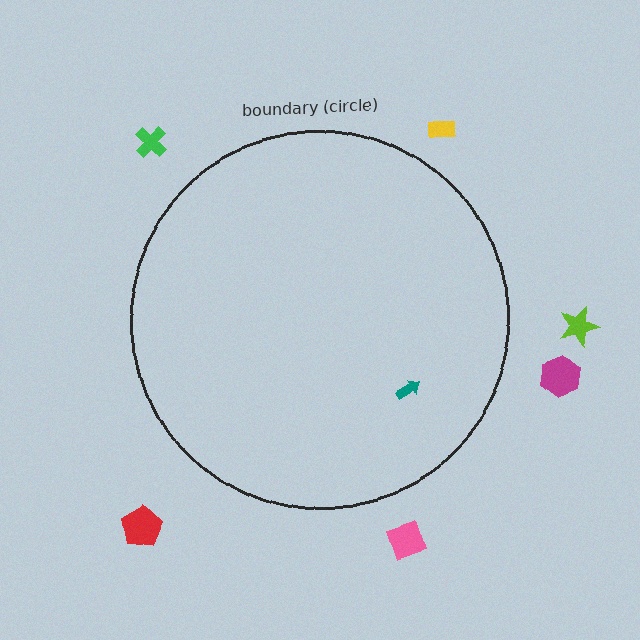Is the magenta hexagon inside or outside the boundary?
Outside.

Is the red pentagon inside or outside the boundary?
Outside.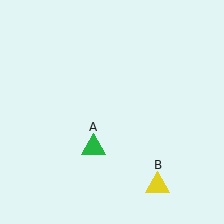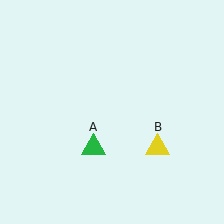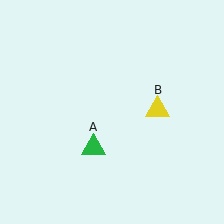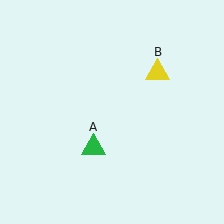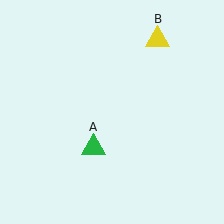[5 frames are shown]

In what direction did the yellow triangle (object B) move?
The yellow triangle (object B) moved up.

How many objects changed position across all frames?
1 object changed position: yellow triangle (object B).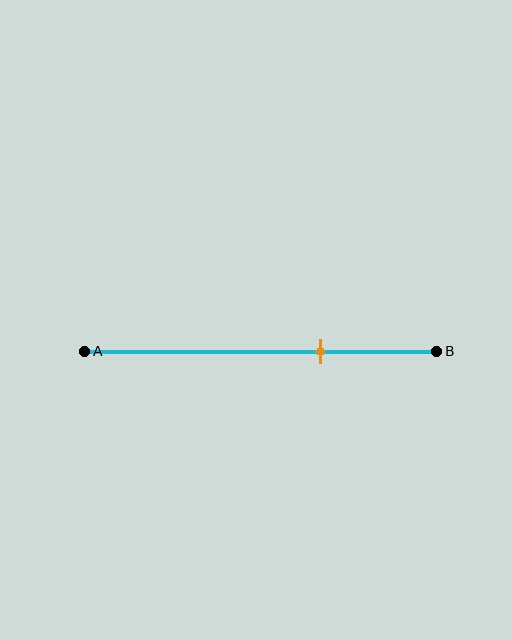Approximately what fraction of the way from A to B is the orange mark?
The orange mark is approximately 65% of the way from A to B.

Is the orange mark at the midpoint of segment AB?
No, the mark is at about 65% from A, not at the 50% midpoint.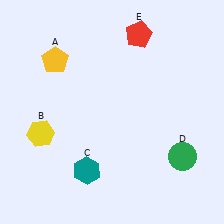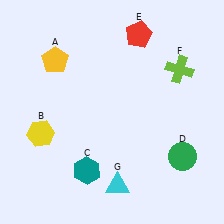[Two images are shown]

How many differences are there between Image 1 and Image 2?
There are 2 differences between the two images.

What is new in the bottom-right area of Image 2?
A cyan triangle (G) was added in the bottom-right area of Image 2.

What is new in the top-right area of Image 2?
A lime cross (F) was added in the top-right area of Image 2.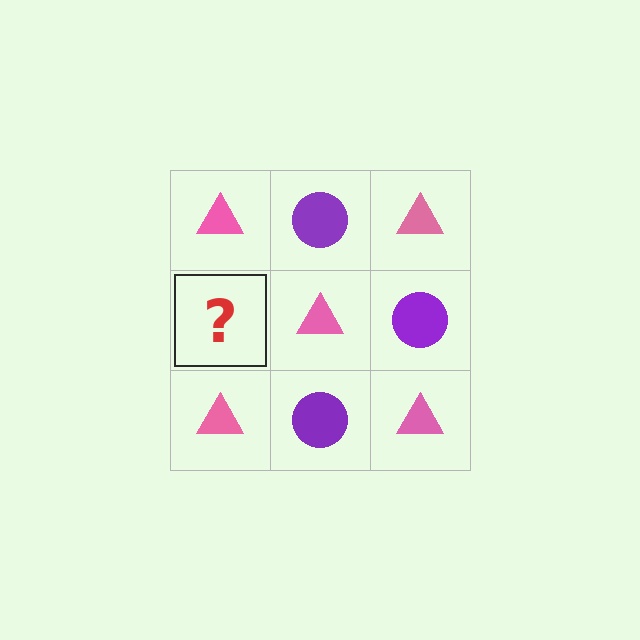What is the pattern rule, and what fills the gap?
The rule is that it alternates pink triangle and purple circle in a checkerboard pattern. The gap should be filled with a purple circle.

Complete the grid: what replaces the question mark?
The question mark should be replaced with a purple circle.